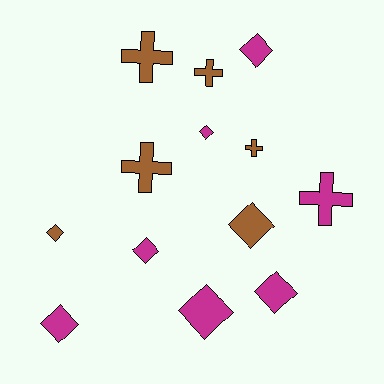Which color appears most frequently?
Magenta, with 7 objects.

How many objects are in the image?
There are 13 objects.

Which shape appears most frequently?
Diamond, with 8 objects.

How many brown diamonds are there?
There are 2 brown diamonds.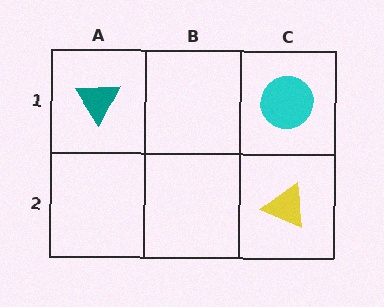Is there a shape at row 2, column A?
No, that cell is empty.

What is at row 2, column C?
A yellow triangle.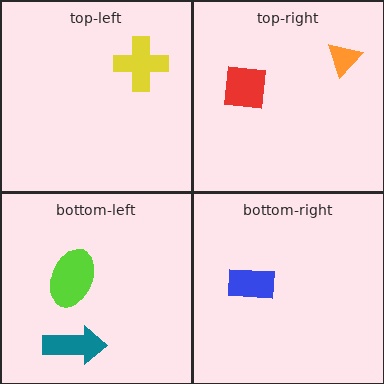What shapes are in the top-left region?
The yellow cross.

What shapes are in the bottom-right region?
The blue rectangle.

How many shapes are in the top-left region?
1.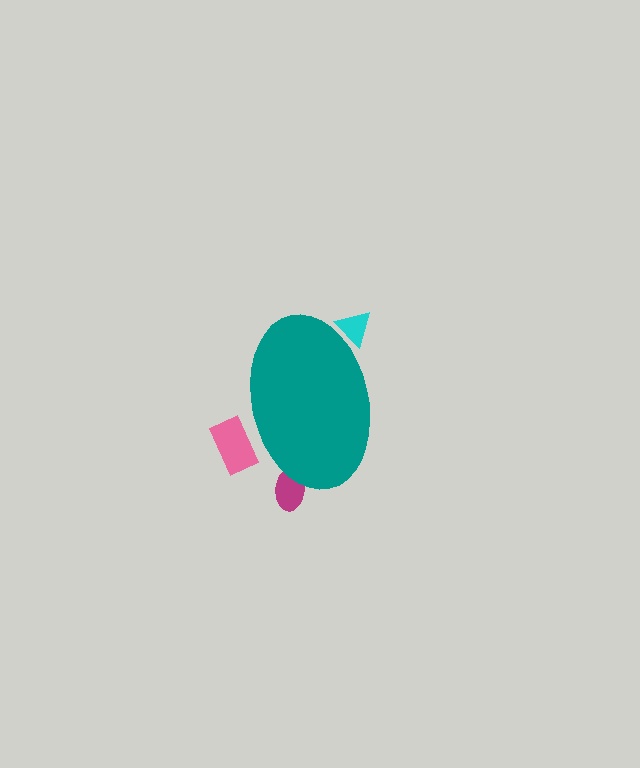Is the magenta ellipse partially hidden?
Yes, the magenta ellipse is partially hidden behind the teal ellipse.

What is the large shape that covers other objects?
A teal ellipse.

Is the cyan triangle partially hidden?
Yes, the cyan triangle is partially hidden behind the teal ellipse.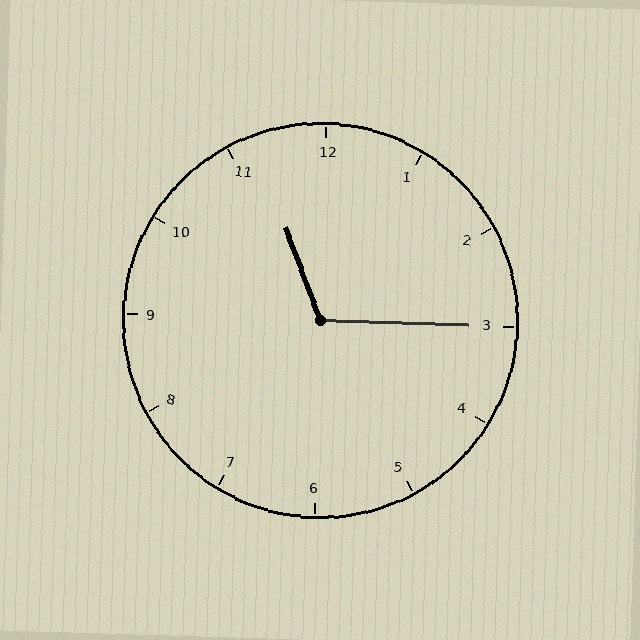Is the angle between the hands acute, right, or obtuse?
It is obtuse.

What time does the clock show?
11:15.